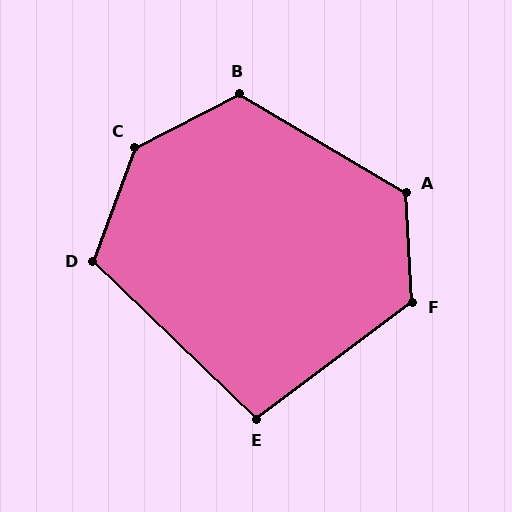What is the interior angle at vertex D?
Approximately 114 degrees (obtuse).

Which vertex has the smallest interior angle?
E, at approximately 99 degrees.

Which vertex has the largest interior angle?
C, at approximately 137 degrees.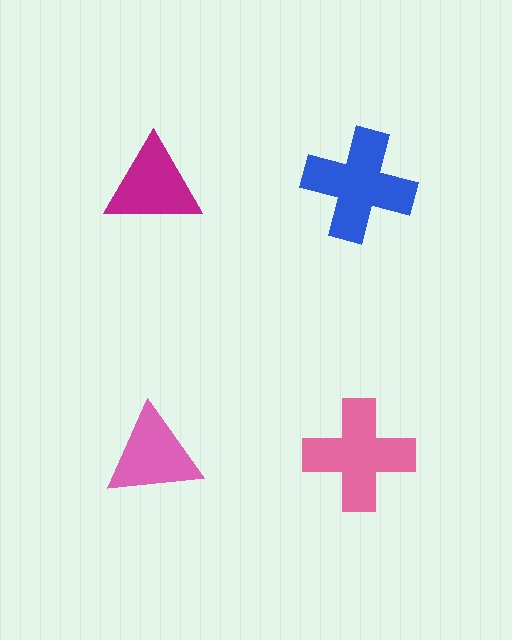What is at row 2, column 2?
A pink cross.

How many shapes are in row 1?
2 shapes.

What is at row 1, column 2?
A blue cross.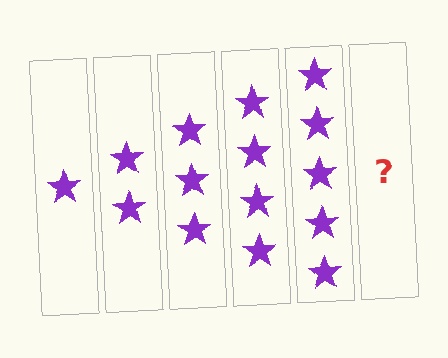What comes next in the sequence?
The next element should be 6 stars.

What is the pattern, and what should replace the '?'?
The pattern is that each step adds one more star. The '?' should be 6 stars.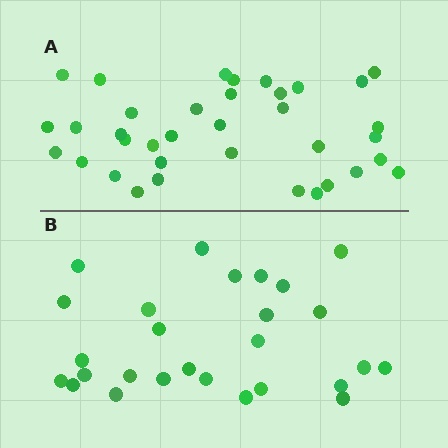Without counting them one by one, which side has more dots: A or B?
Region A (the top region) has more dots.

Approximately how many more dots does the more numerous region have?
Region A has roughly 8 or so more dots than region B.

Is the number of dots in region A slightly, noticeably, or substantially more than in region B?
Region A has noticeably more, but not dramatically so. The ratio is roughly 1.3 to 1.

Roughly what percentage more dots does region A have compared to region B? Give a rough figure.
About 35% more.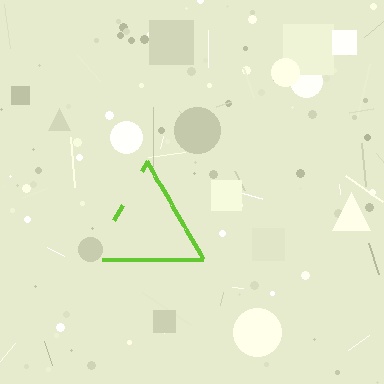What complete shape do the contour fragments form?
The contour fragments form a triangle.